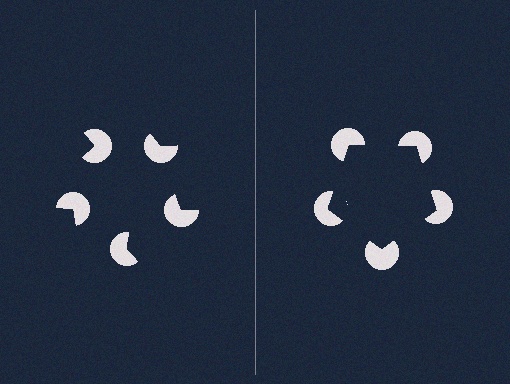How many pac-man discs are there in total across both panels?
10 — 5 on each side.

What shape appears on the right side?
An illusory pentagon.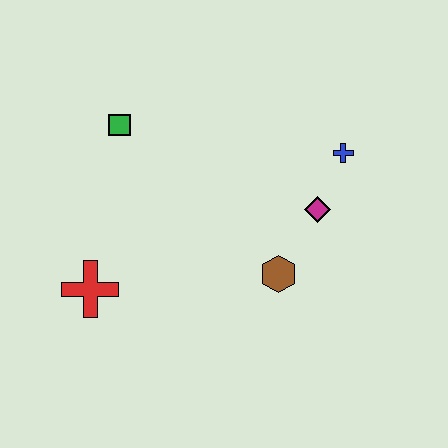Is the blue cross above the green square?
No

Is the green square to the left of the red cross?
No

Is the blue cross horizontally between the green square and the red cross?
No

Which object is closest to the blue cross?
The magenta diamond is closest to the blue cross.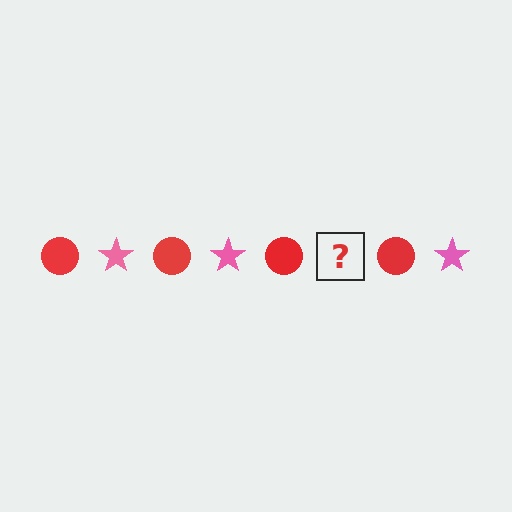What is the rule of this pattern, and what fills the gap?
The rule is that the pattern alternates between red circle and pink star. The gap should be filled with a pink star.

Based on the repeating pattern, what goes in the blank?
The blank should be a pink star.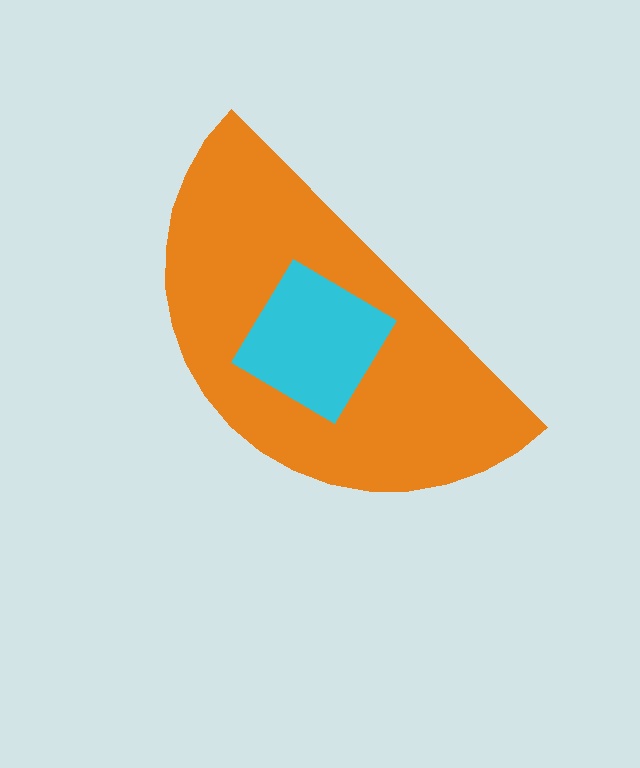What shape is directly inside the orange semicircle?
The cyan diamond.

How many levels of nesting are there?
2.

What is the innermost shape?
The cyan diamond.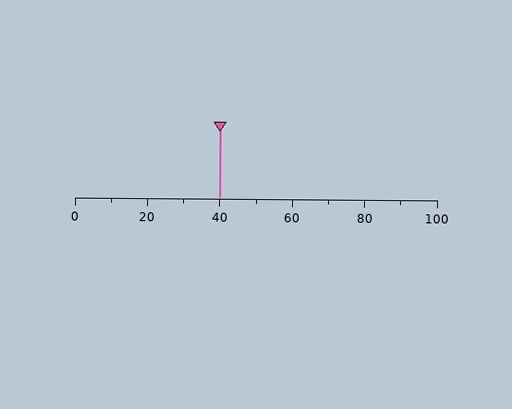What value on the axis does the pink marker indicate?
The marker indicates approximately 40.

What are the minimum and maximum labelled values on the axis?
The axis runs from 0 to 100.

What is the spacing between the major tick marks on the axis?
The major ticks are spaced 20 apart.